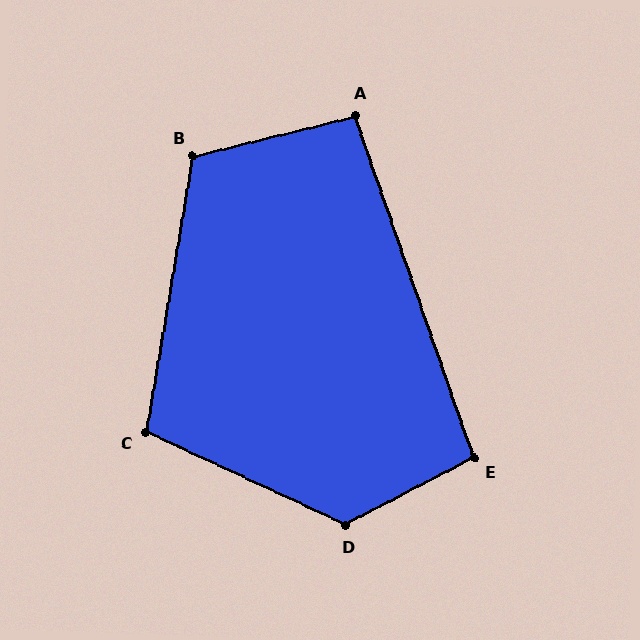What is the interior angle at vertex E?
Approximately 98 degrees (obtuse).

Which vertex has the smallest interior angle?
A, at approximately 95 degrees.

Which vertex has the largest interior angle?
D, at approximately 127 degrees.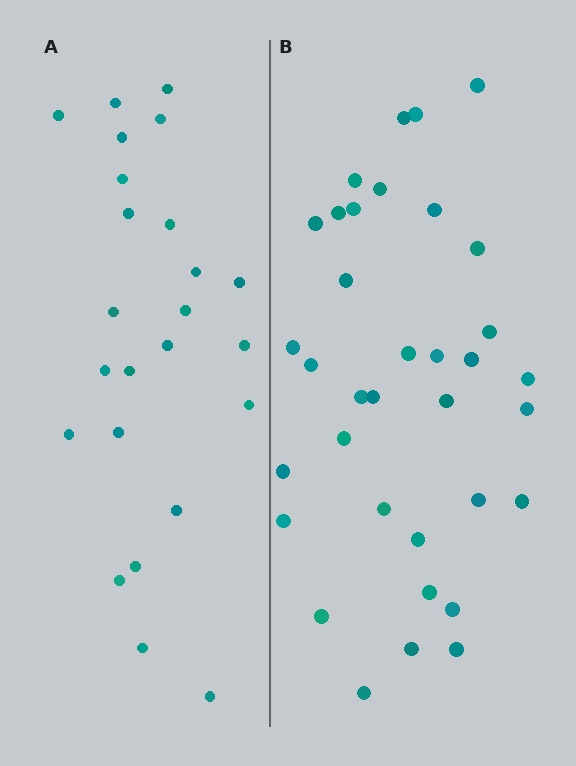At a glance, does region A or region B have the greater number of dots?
Region B (the right region) has more dots.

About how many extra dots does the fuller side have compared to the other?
Region B has roughly 12 or so more dots than region A.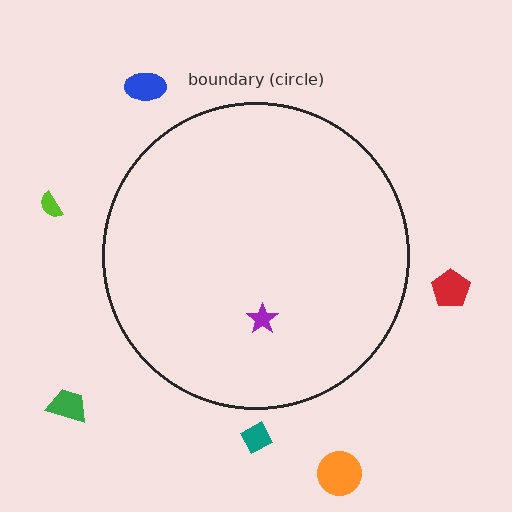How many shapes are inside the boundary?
1 inside, 6 outside.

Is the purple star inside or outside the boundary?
Inside.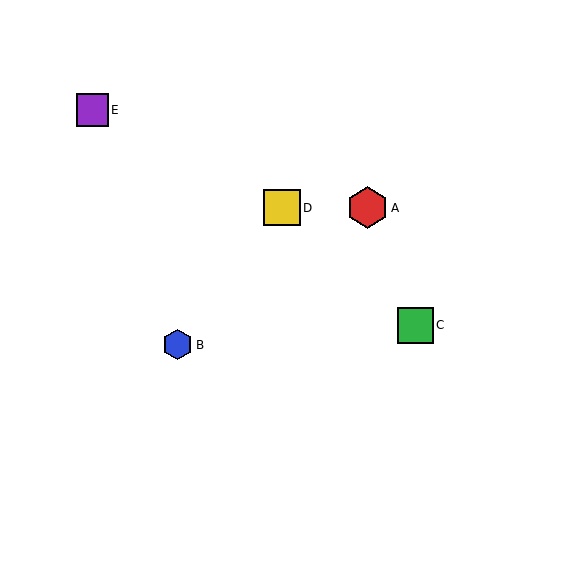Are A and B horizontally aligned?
No, A is at y≈208 and B is at y≈345.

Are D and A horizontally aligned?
Yes, both are at y≈208.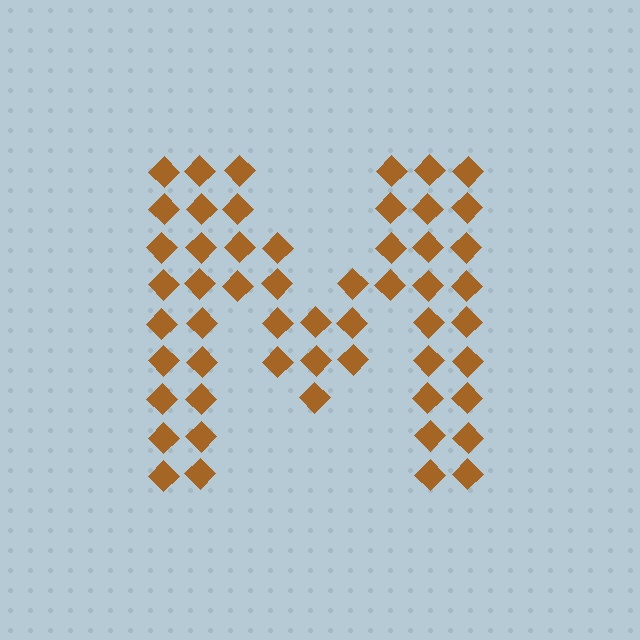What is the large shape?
The large shape is the letter M.